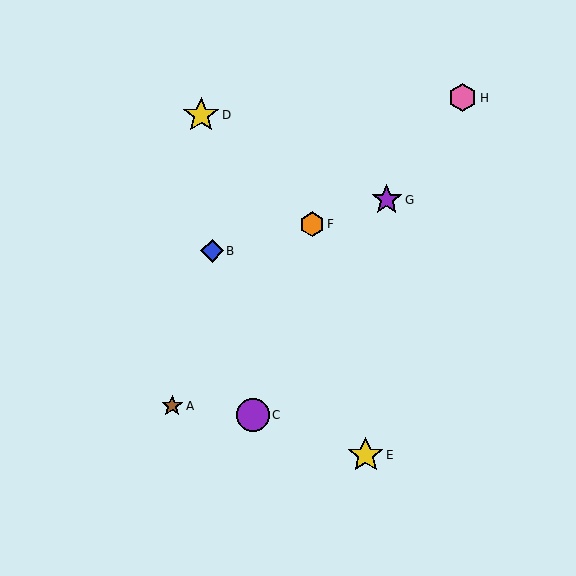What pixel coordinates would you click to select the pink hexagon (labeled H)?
Click at (462, 98) to select the pink hexagon H.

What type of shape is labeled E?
Shape E is a yellow star.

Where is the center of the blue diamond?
The center of the blue diamond is at (212, 251).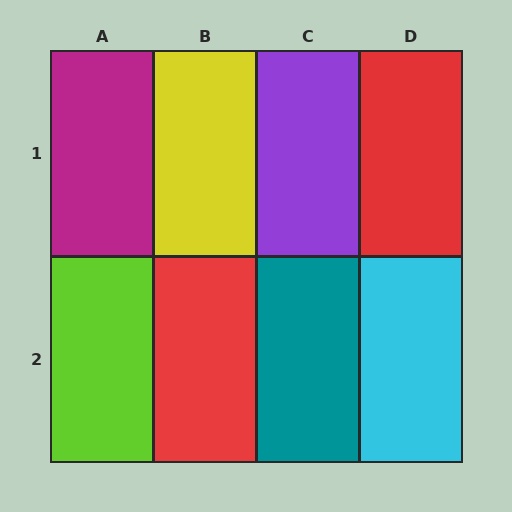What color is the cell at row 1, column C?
Purple.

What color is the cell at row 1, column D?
Red.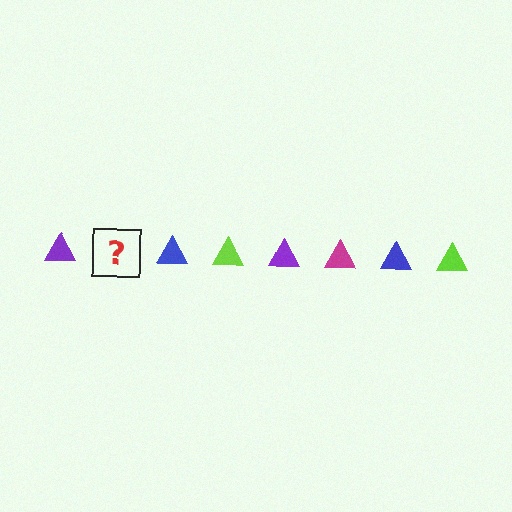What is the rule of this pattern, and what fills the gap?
The rule is that the pattern cycles through purple, magenta, blue, lime triangles. The gap should be filled with a magenta triangle.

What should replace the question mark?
The question mark should be replaced with a magenta triangle.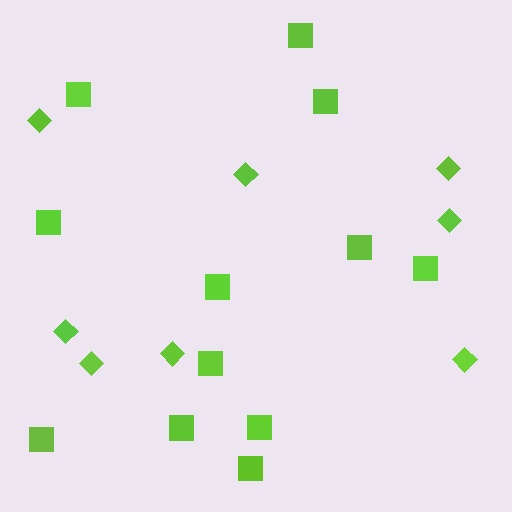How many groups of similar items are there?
There are 2 groups: one group of diamonds (8) and one group of squares (12).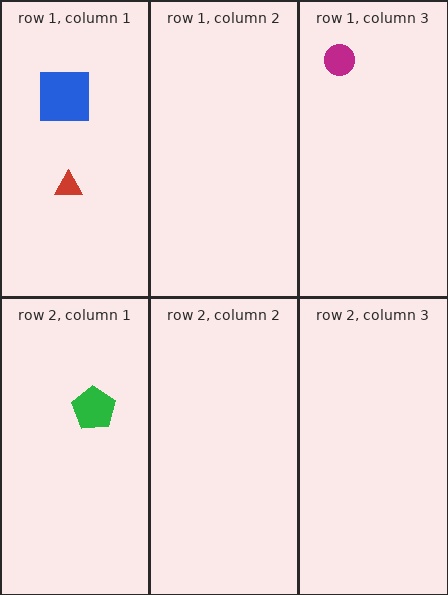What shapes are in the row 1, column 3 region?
The magenta circle.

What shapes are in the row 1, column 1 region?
The blue square, the red triangle.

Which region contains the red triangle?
The row 1, column 1 region.